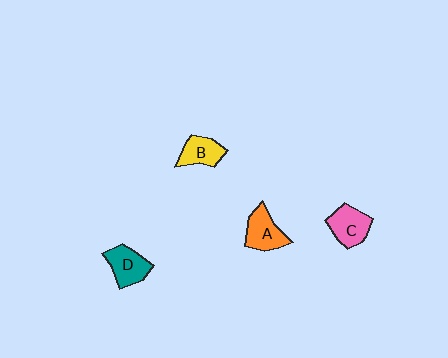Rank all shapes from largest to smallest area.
From largest to smallest: A (orange), D (teal), C (pink), B (yellow).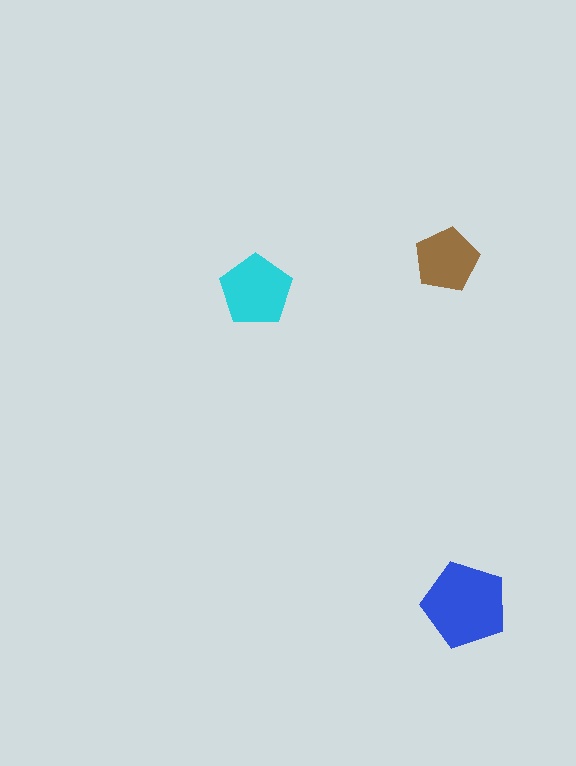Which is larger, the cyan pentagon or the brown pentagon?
The cyan one.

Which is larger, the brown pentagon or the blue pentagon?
The blue one.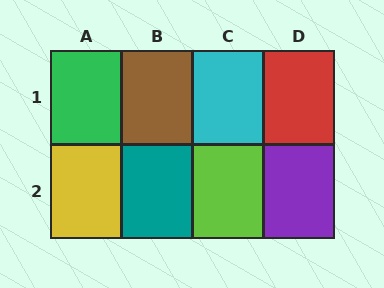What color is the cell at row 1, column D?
Red.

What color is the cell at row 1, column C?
Cyan.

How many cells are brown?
1 cell is brown.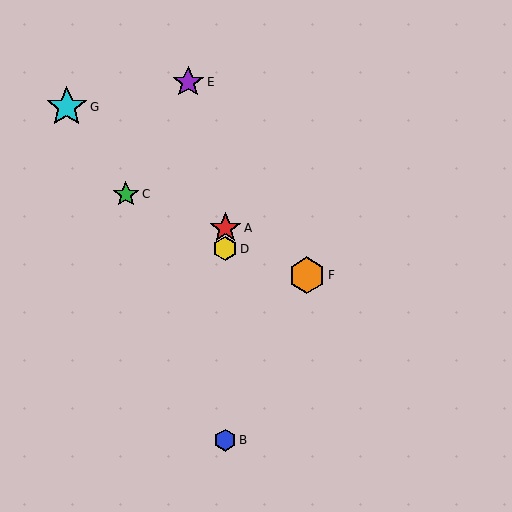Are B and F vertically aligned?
No, B is at x≈225 and F is at x≈307.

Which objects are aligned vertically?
Objects A, B, D are aligned vertically.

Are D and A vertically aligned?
Yes, both are at x≈225.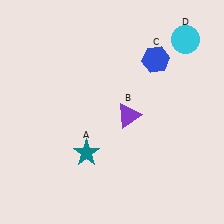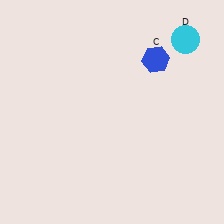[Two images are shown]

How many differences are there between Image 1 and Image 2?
There are 2 differences between the two images.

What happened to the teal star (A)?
The teal star (A) was removed in Image 2. It was in the bottom-left area of Image 1.